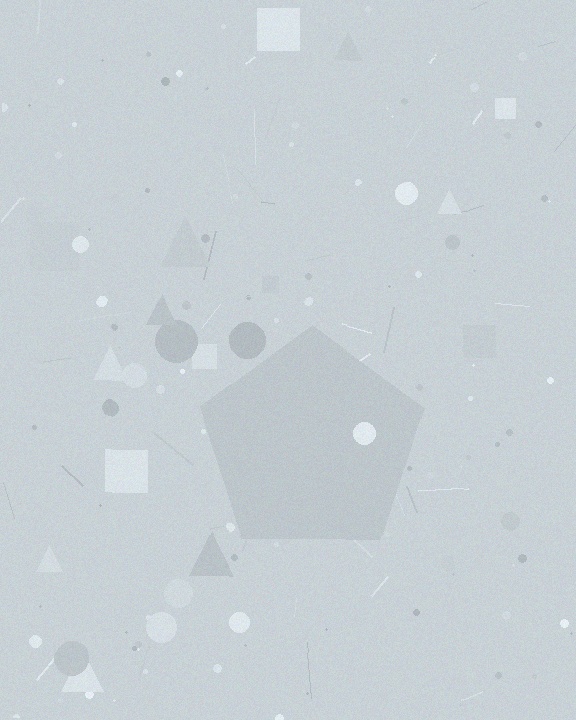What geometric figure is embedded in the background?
A pentagon is embedded in the background.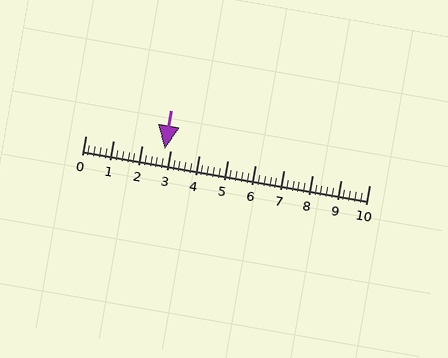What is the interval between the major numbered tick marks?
The major tick marks are spaced 1 units apart.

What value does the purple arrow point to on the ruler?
The purple arrow points to approximately 2.8.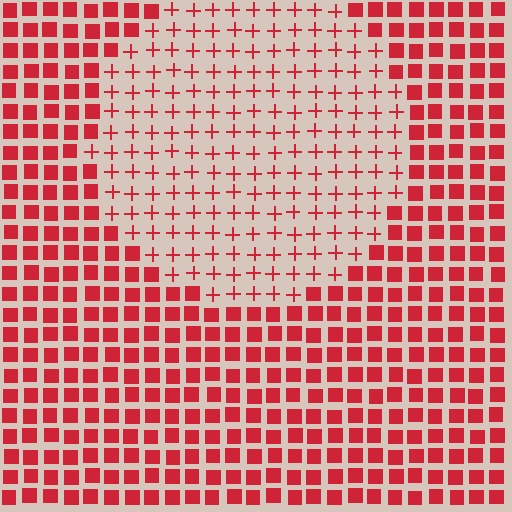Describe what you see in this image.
The image is filled with small red elements arranged in a uniform grid. A circle-shaped region contains plus signs, while the surrounding area contains squares. The boundary is defined purely by the change in element shape.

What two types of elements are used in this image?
The image uses plus signs inside the circle region and squares outside it.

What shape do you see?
I see a circle.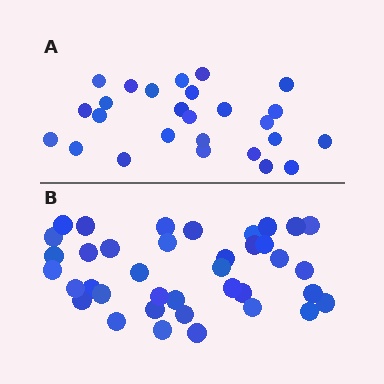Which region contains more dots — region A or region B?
Region B (the bottom region) has more dots.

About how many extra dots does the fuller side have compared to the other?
Region B has roughly 12 or so more dots than region A.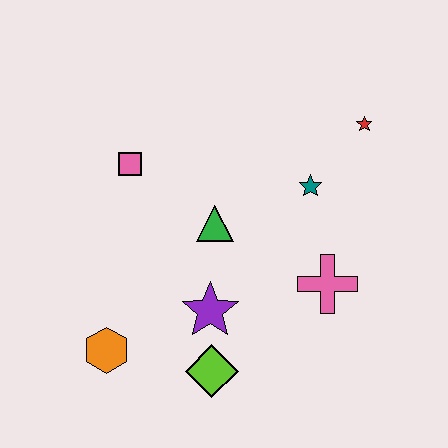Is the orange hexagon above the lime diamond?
Yes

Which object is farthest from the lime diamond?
The red star is farthest from the lime diamond.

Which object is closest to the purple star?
The lime diamond is closest to the purple star.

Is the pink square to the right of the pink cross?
No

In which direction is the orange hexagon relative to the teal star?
The orange hexagon is to the left of the teal star.